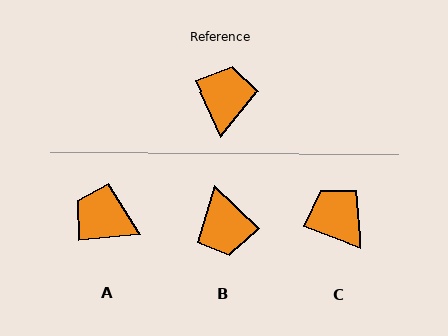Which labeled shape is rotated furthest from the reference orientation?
B, about 158 degrees away.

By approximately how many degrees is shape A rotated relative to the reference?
Approximately 71 degrees counter-clockwise.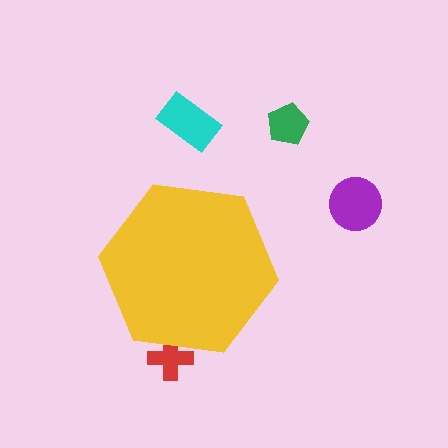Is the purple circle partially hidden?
No, the purple circle is fully visible.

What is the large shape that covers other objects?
A yellow hexagon.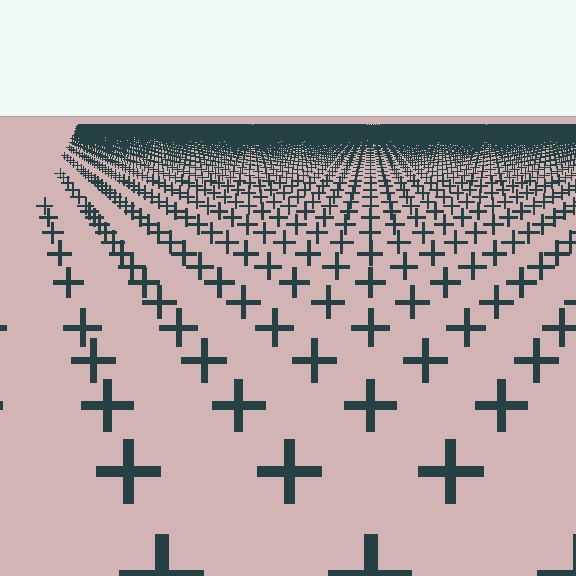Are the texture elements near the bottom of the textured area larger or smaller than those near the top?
Larger. Near the bottom, elements are closer to the viewer and appear at a bigger on-screen size.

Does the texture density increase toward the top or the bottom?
Density increases toward the top.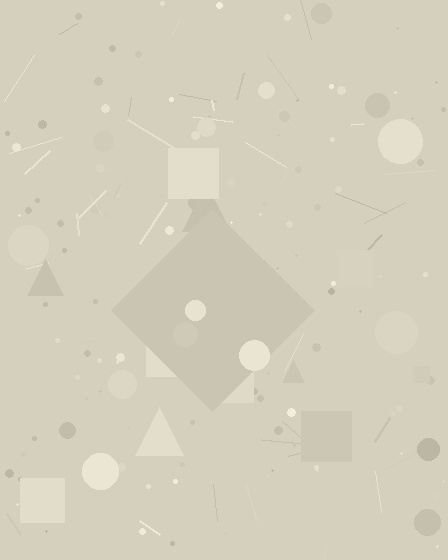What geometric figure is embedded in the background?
A diamond is embedded in the background.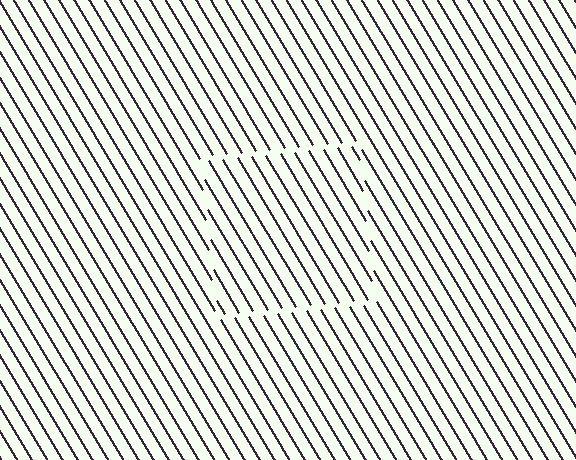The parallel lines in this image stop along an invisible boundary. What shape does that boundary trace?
An illusory square. The interior of the shape contains the same grating, shifted by half a period — the contour is defined by the phase discontinuity where line-ends from the inner and outer gratings abut.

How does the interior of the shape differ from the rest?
The interior of the shape contains the same grating, shifted by half a period — the contour is defined by the phase discontinuity where line-ends from the inner and outer gratings abut.